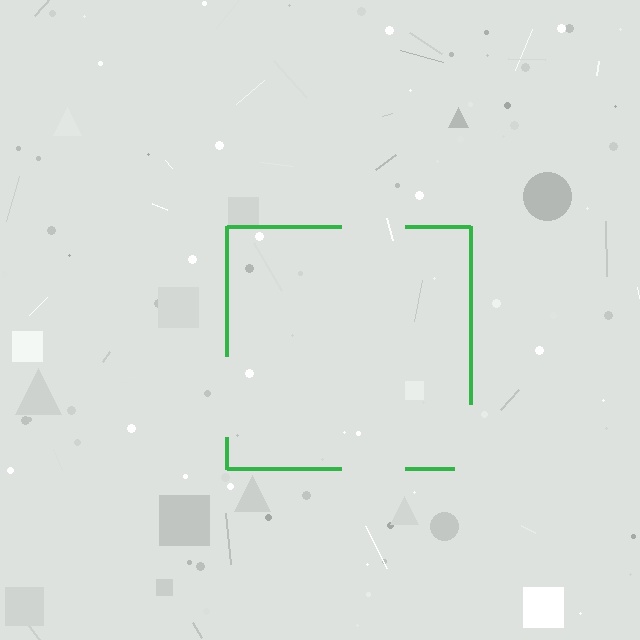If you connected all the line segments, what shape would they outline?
They would outline a square.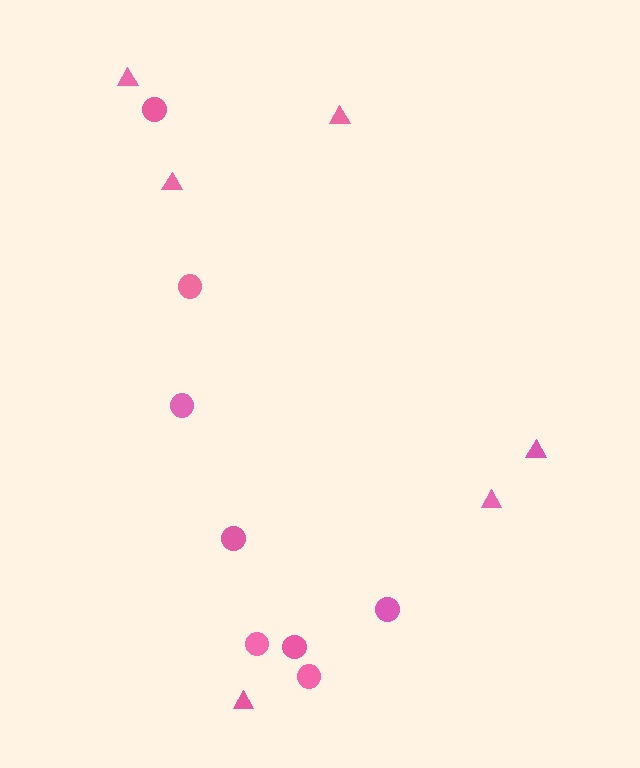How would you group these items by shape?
There are 2 groups: one group of circles (8) and one group of triangles (6).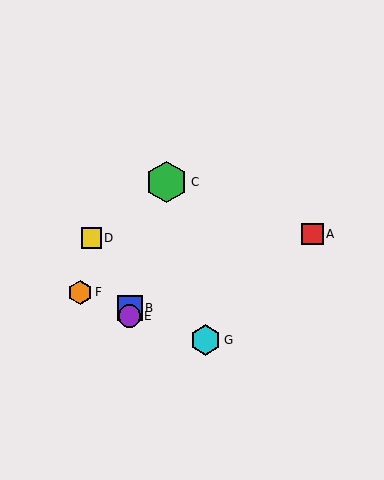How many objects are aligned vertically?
2 objects (B, E) are aligned vertically.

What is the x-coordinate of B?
Object B is at x≈130.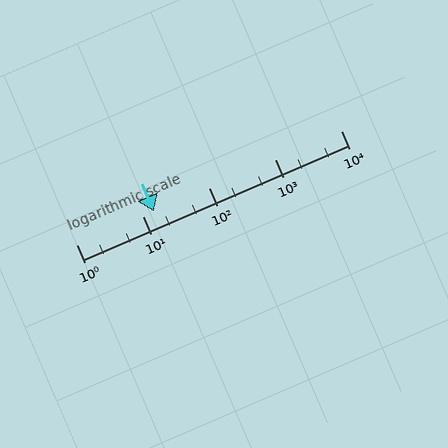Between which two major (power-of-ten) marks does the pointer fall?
The pointer is between 10 and 100.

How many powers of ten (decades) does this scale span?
The scale spans 4 decades, from 1 to 10000.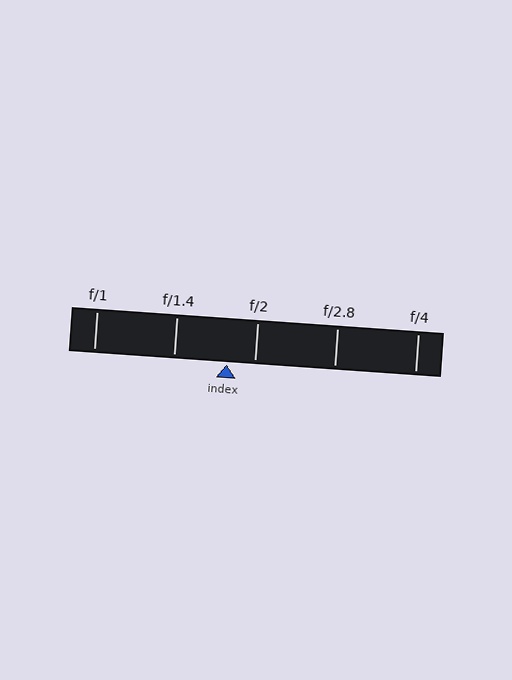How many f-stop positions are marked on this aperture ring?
There are 5 f-stop positions marked.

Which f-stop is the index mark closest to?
The index mark is closest to f/2.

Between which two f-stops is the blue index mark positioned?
The index mark is between f/1.4 and f/2.